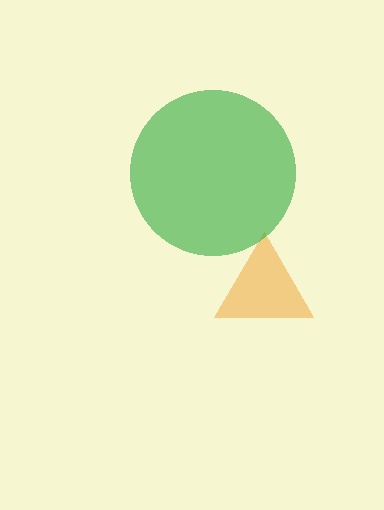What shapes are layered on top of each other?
The layered shapes are: an orange triangle, a green circle.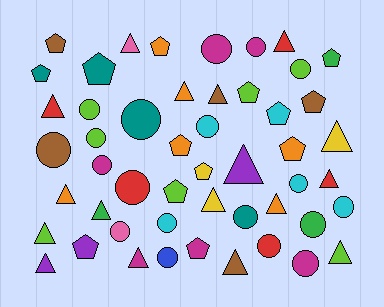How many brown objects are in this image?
There are 5 brown objects.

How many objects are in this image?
There are 50 objects.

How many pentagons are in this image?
There are 14 pentagons.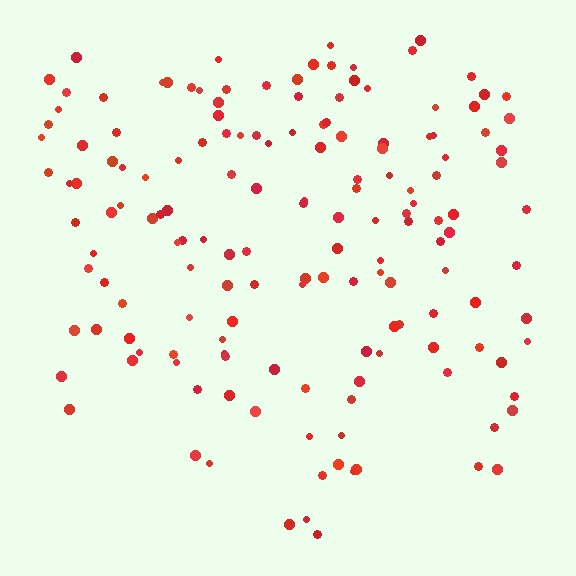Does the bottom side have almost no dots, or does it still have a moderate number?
Still a moderate number, just noticeably fewer than the top.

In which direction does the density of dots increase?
From bottom to top, with the top side densest.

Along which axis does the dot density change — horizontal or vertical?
Vertical.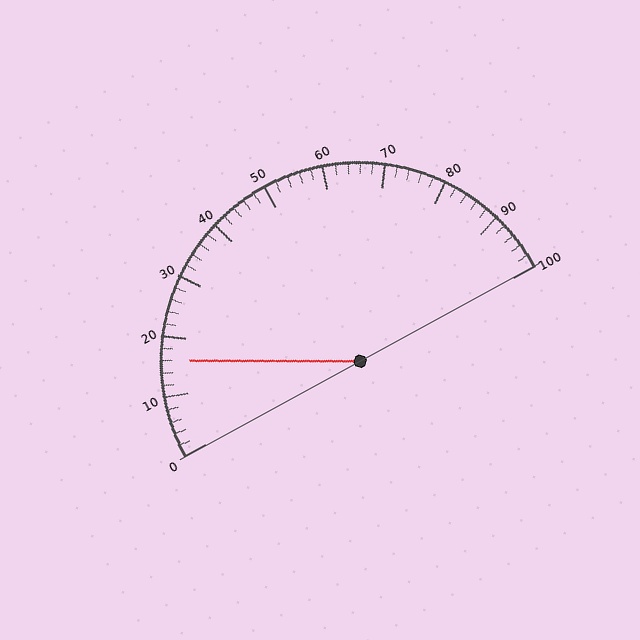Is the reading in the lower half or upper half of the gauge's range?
The reading is in the lower half of the range (0 to 100).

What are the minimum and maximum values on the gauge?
The gauge ranges from 0 to 100.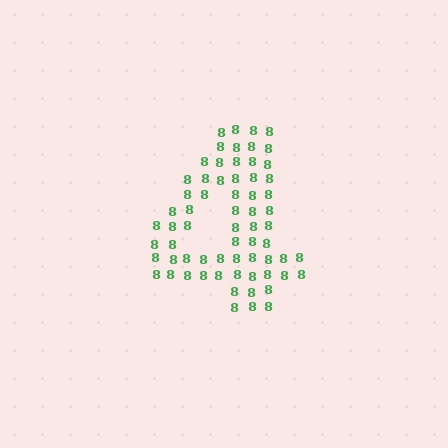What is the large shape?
The large shape is the digit 4.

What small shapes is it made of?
It is made of small digit 8's.